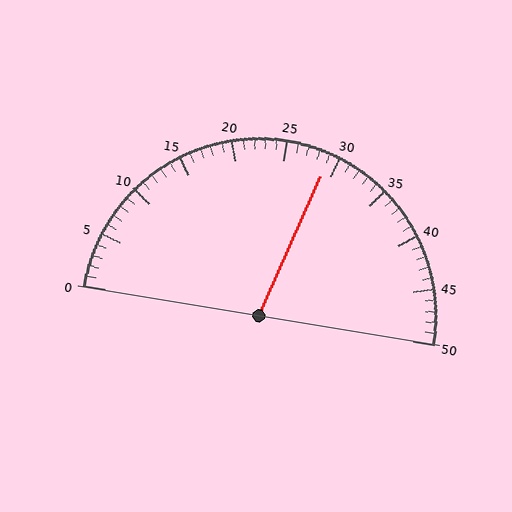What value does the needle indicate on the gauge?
The needle indicates approximately 29.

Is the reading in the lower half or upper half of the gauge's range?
The reading is in the upper half of the range (0 to 50).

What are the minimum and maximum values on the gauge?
The gauge ranges from 0 to 50.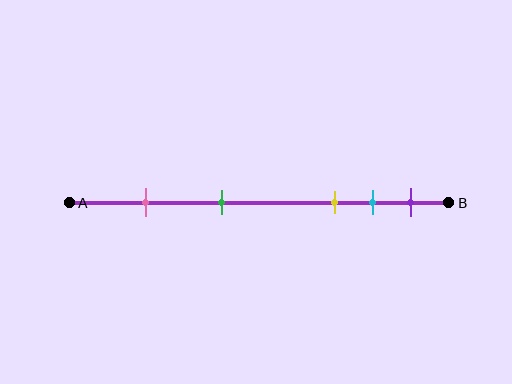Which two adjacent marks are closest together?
The cyan and purple marks are the closest adjacent pair.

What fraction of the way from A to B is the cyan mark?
The cyan mark is approximately 80% (0.8) of the way from A to B.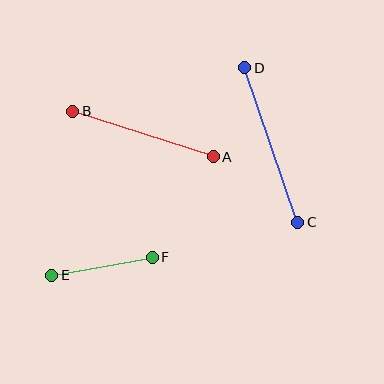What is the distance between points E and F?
The distance is approximately 102 pixels.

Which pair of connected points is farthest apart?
Points C and D are farthest apart.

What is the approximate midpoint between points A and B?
The midpoint is at approximately (143, 134) pixels.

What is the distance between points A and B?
The distance is approximately 148 pixels.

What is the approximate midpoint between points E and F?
The midpoint is at approximately (102, 266) pixels.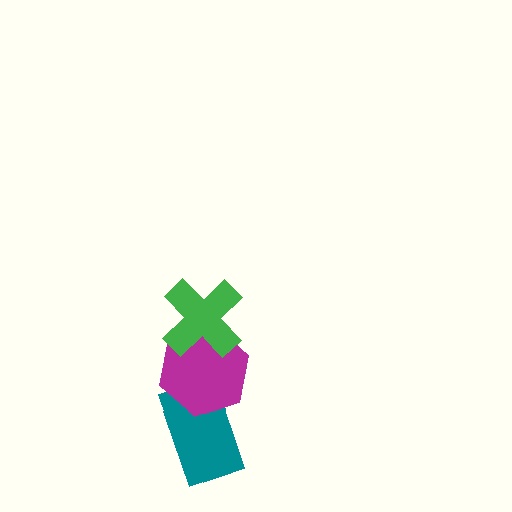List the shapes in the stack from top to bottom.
From top to bottom: the green cross, the magenta hexagon, the teal rectangle.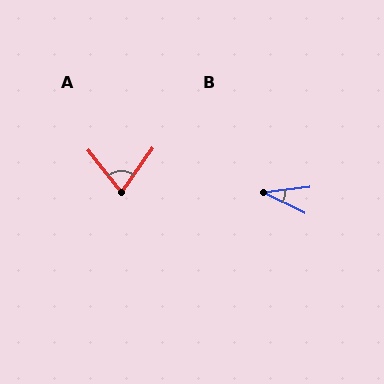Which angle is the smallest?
B, at approximately 34 degrees.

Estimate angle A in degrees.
Approximately 73 degrees.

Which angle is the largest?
A, at approximately 73 degrees.